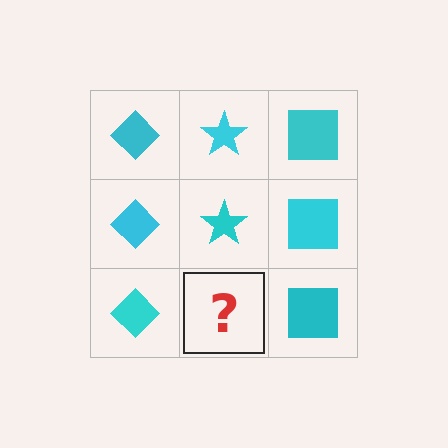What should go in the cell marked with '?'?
The missing cell should contain a cyan star.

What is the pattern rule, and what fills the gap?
The rule is that each column has a consistent shape. The gap should be filled with a cyan star.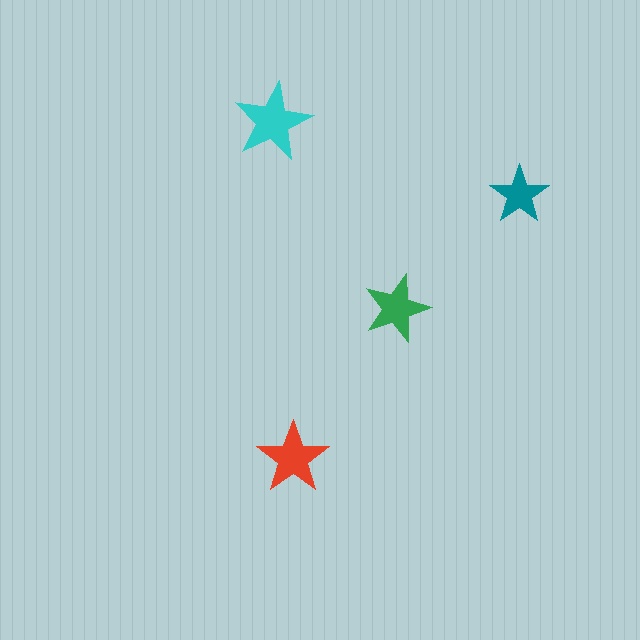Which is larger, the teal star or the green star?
The green one.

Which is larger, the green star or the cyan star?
The cyan one.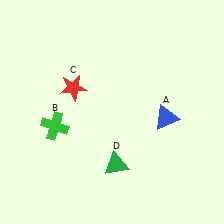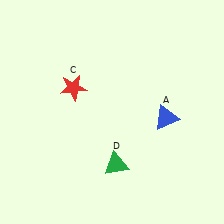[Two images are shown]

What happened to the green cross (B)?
The green cross (B) was removed in Image 2. It was in the bottom-left area of Image 1.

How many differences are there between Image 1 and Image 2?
There is 1 difference between the two images.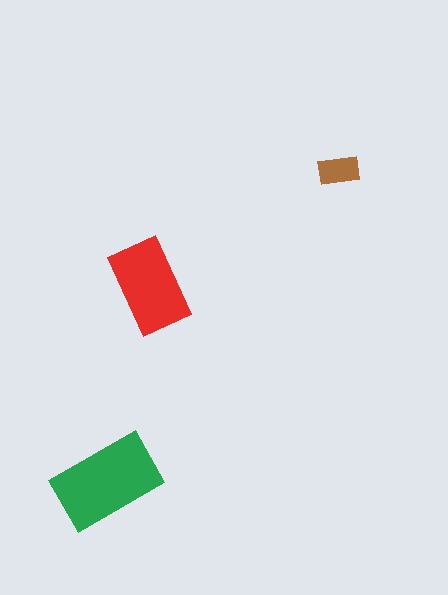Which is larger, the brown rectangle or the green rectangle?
The green one.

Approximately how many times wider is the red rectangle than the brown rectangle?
About 2 times wider.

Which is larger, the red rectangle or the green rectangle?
The green one.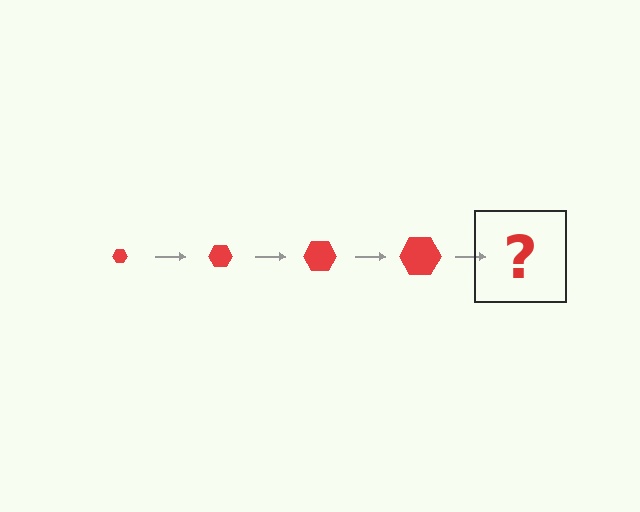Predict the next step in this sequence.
The next step is a red hexagon, larger than the previous one.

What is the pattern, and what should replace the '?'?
The pattern is that the hexagon gets progressively larger each step. The '?' should be a red hexagon, larger than the previous one.